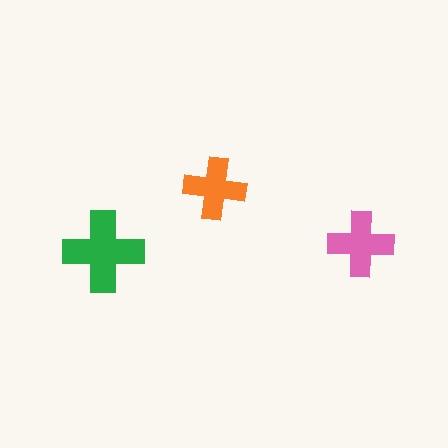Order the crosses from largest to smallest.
the green one, the pink one, the orange one.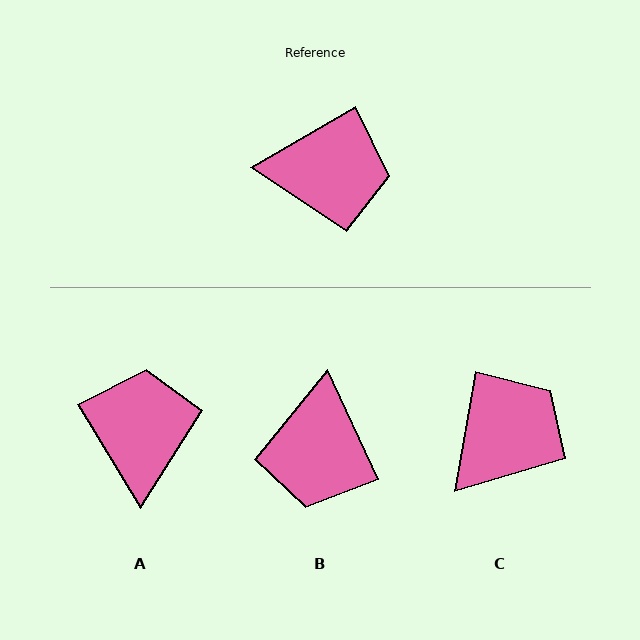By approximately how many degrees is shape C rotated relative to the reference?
Approximately 50 degrees counter-clockwise.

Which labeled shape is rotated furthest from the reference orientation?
B, about 95 degrees away.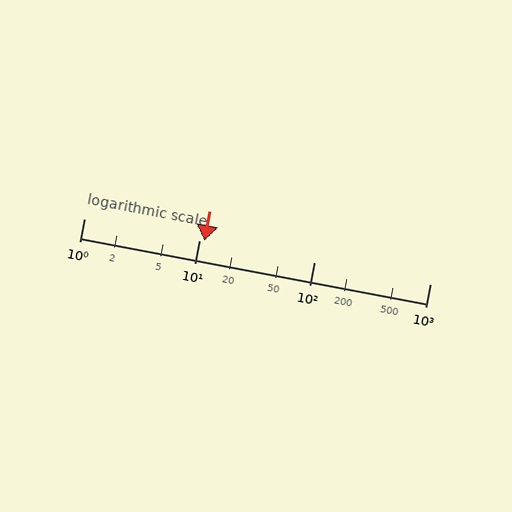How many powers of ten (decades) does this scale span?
The scale spans 3 decades, from 1 to 1000.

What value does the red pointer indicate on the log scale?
The pointer indicates approximately 11.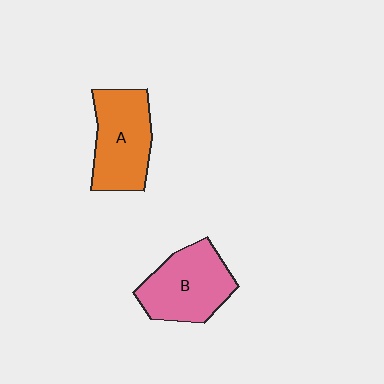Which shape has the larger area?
Shape B (pink).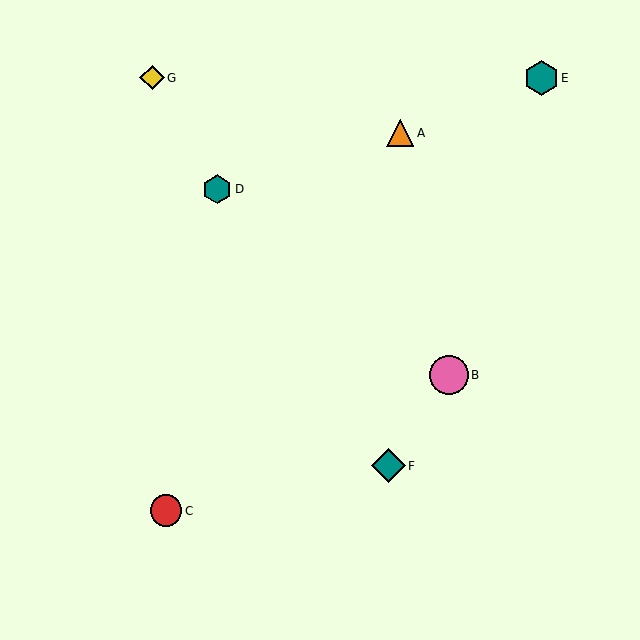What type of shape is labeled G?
Shape G is a yellow diamond.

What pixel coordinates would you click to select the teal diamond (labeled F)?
Click at (388, 466) to select the teal diamond F.